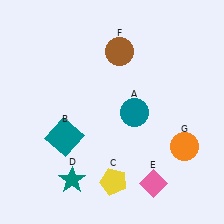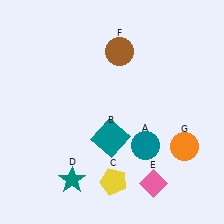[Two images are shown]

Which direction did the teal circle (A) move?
The teal circle (A) moved down.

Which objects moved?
The objects that moved are: the teal circle (A), the teal square (B).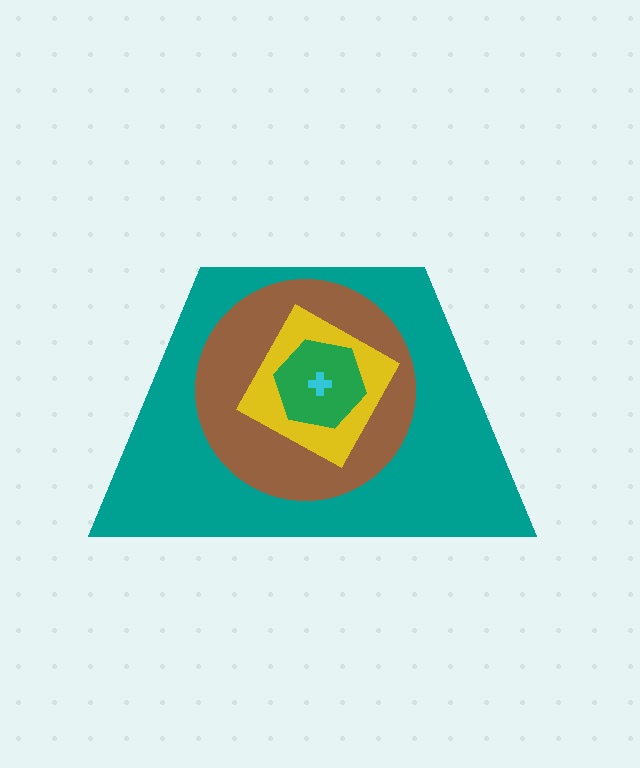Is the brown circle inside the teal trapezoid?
Yes.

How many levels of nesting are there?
5.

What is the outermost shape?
The teal trapezoid.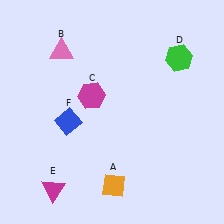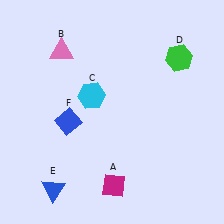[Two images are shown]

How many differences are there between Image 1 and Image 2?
There are 3 differences between the two images.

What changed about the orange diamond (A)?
In Image 1, A is orange. In Image 2, it changed to magenta.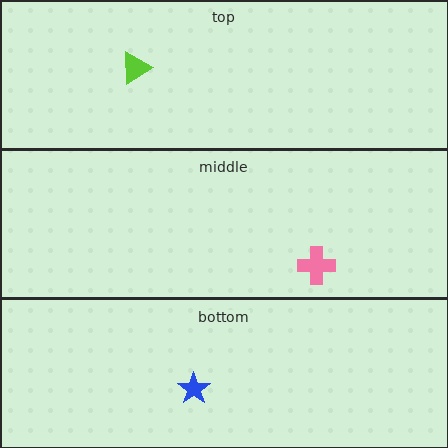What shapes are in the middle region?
The pink cross.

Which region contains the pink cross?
The middle region.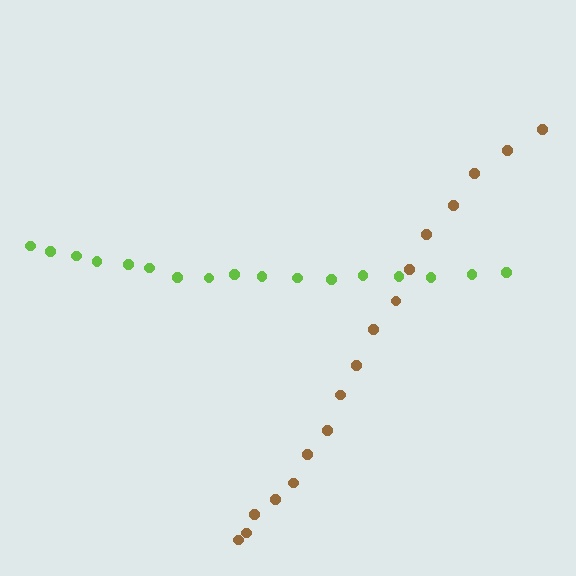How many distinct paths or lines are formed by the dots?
There are 2 distinct paths.